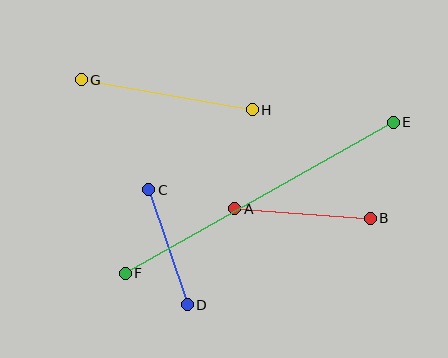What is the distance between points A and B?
The distance is approximately 136 pixels.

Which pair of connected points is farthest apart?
Points E and F are farthest apart.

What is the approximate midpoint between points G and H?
The midpoint is at approximately (167, 95) pixels.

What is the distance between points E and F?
The distance is approximately 307 pixels.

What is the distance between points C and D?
The distance is approximately 122 pixels.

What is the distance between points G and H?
The distance is approximately 173 pixels.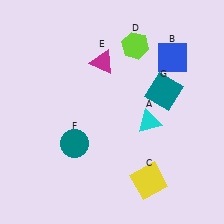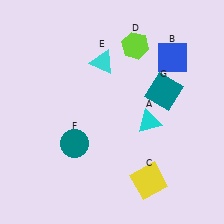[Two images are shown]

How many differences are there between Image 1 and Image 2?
There is 1 difference between the two images.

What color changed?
The triangle (E) changed from magenta in Image 1 to cyan in Image 2.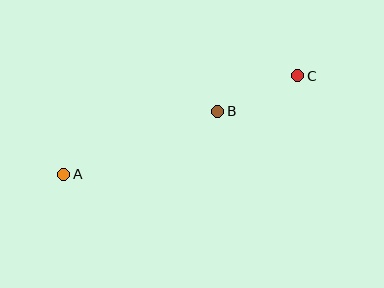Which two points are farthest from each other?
Points A and C are farthest from each other.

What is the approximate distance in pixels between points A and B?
The distance between A and B is approximately 167 pixels.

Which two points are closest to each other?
Points B and C are closest to each other.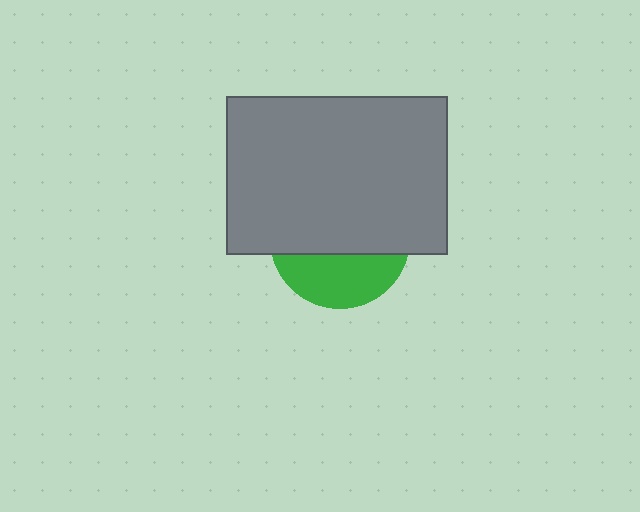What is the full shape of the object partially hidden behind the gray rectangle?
The partially hidden object is a green circle.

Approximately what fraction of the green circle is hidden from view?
Roughly 65% of the green circle is hidden behind the gray rectangle.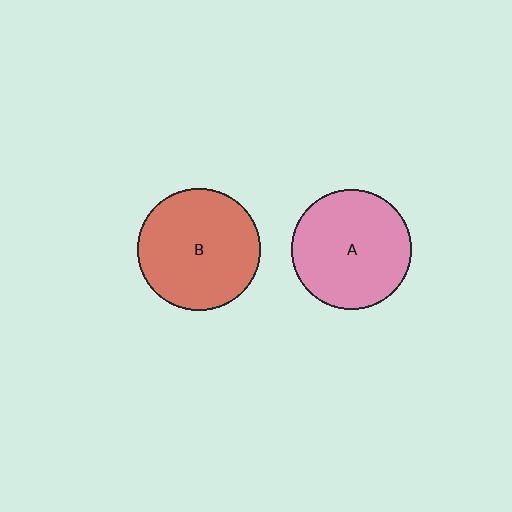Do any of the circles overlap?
No, none of the circles overlap.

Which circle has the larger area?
Circle B (red).